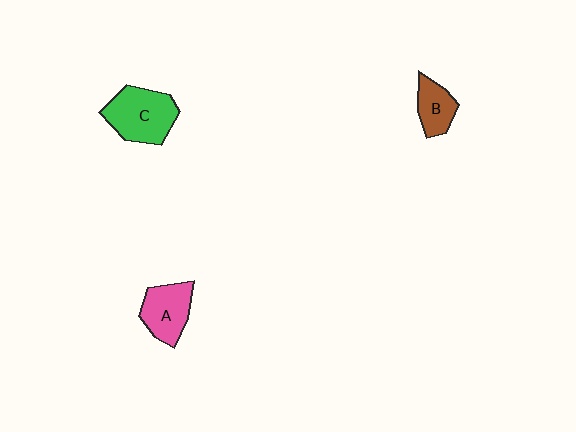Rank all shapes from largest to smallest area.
From largest to smallest: C (green), A (pink), B (brown).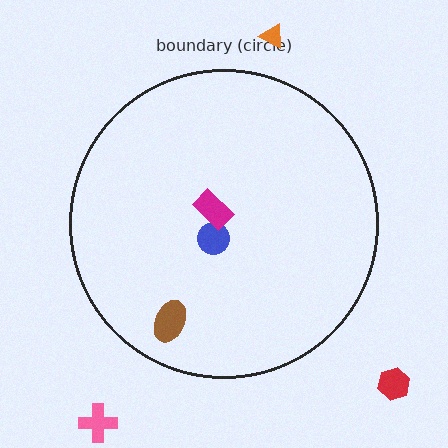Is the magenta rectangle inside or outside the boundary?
Inside.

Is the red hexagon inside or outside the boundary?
Outside.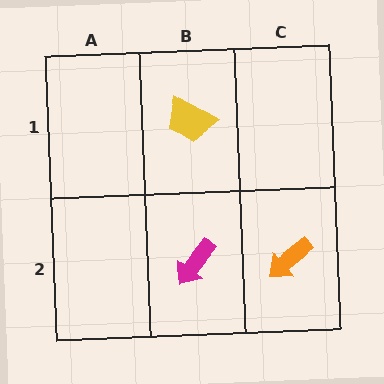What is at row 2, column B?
A magenta arrow.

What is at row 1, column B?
A yellow trapezoid.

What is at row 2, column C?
An orange arrow.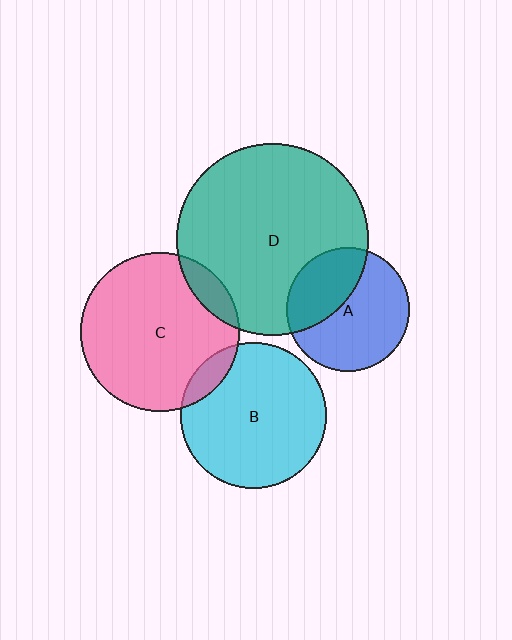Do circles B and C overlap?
Yes.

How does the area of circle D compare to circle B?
Approximately 1.7 times.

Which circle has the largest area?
Circle D (teal).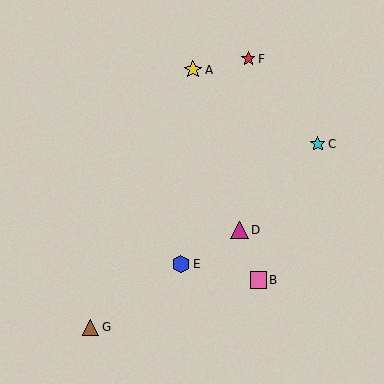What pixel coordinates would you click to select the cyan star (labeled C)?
Click at (318, 144) to select the cyan star C.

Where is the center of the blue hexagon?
The center of the blue hexagon is at (181, 264).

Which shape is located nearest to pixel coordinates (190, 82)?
The yellow star (labeled A) at (193, 70) is nearest to that location.